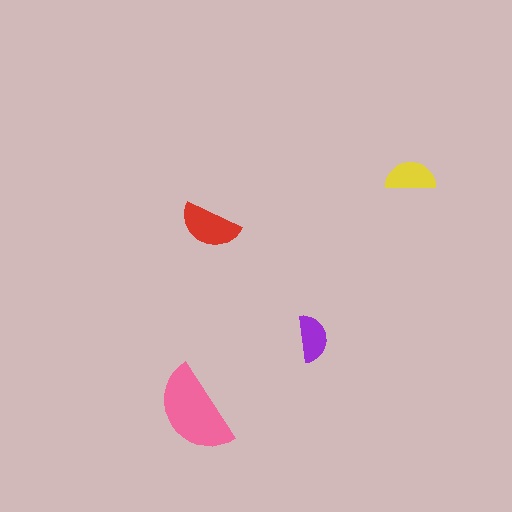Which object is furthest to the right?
The yellow semicircle is rightmost.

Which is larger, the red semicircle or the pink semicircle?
The pink one.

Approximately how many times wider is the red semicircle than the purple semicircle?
About 1.5 times wider.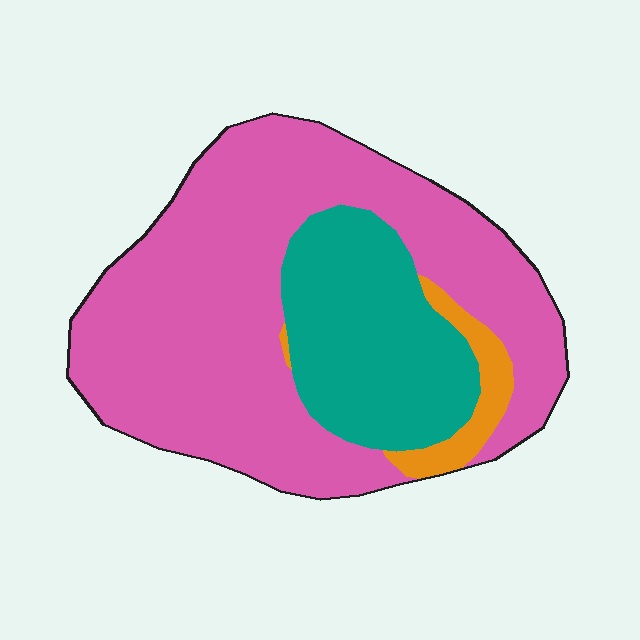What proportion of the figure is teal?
Teal takes up about one quarter (1/4) of the figure.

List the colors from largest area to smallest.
From largest to smallest: pink, teal, orange.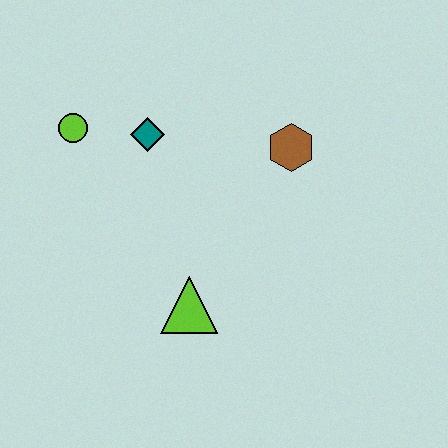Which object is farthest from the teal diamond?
The lime triangle is farthest from the teal diamond.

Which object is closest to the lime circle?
The teal diamond is closest to the lime circle.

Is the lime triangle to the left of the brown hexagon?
Yes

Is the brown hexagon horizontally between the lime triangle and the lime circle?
No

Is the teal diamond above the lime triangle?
Yes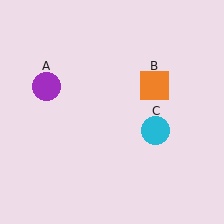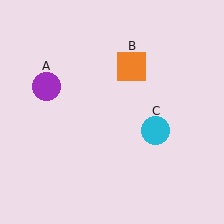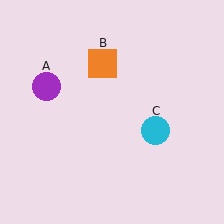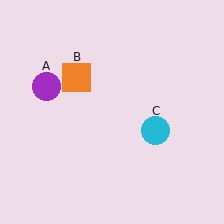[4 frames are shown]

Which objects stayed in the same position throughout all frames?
Purple circle (object A) and cyan circle (object C) remained stationary.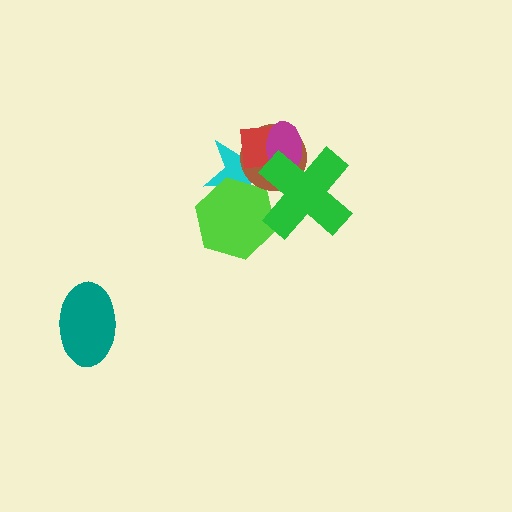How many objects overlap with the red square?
4 objects overlap with the red square.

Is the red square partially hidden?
Yes, it is partially covered by another shape.